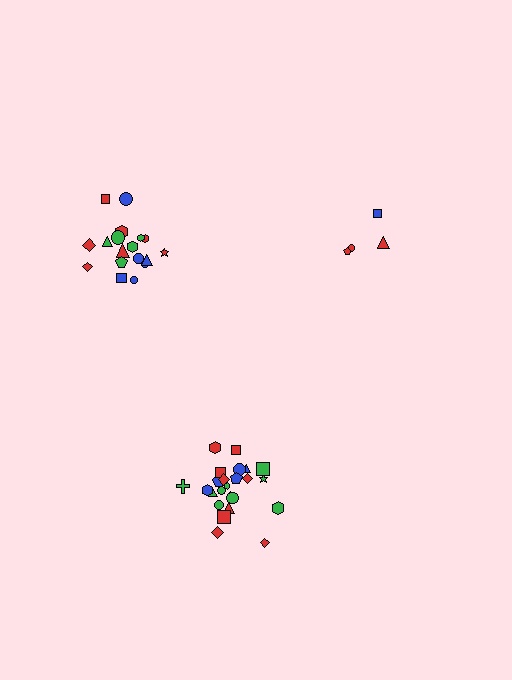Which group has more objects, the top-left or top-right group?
The top-left group.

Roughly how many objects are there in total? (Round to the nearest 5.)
Roughly 45 objects in total.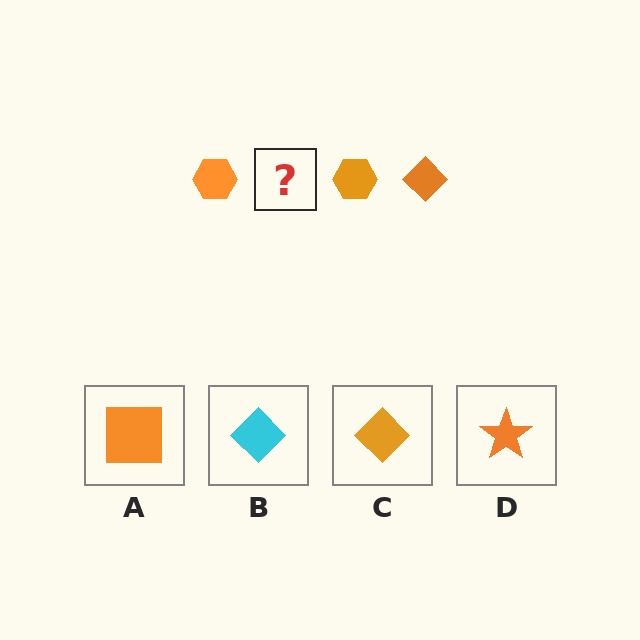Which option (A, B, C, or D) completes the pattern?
C.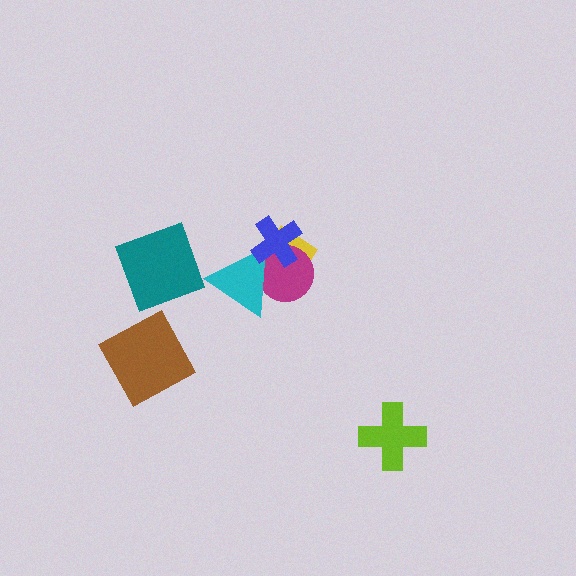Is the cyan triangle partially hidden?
Yes, it is partially covered by another shape.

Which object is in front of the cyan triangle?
The blue cross is in front of the cyan triangle.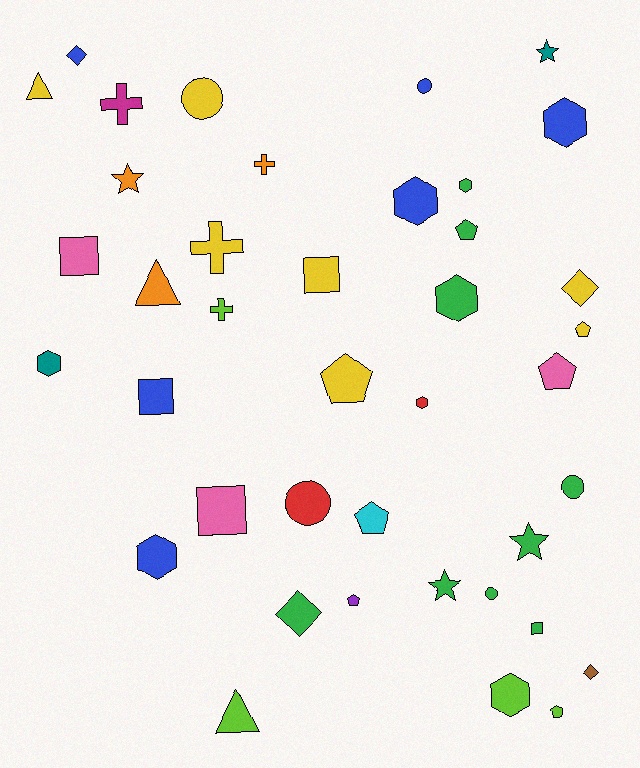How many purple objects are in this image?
There is 1 purple object.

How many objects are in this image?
There are 40 objects.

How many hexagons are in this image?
There are 8 hexagons.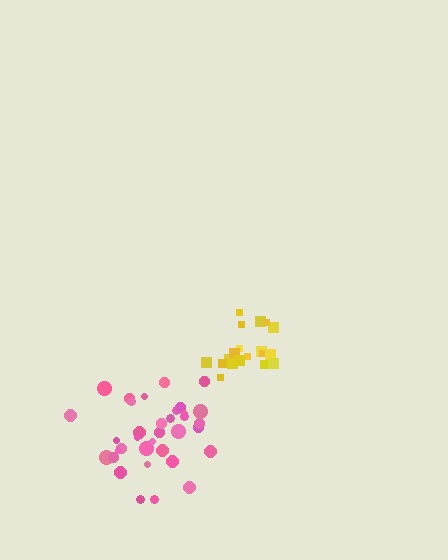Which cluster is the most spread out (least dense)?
Pink.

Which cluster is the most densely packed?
Yellow.